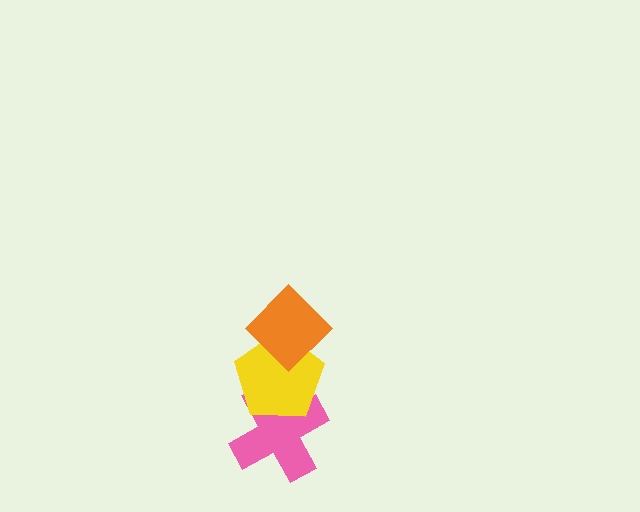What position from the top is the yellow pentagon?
The yellow pentagon is 2nd from the top.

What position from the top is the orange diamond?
The orange diamond is 1st from the top.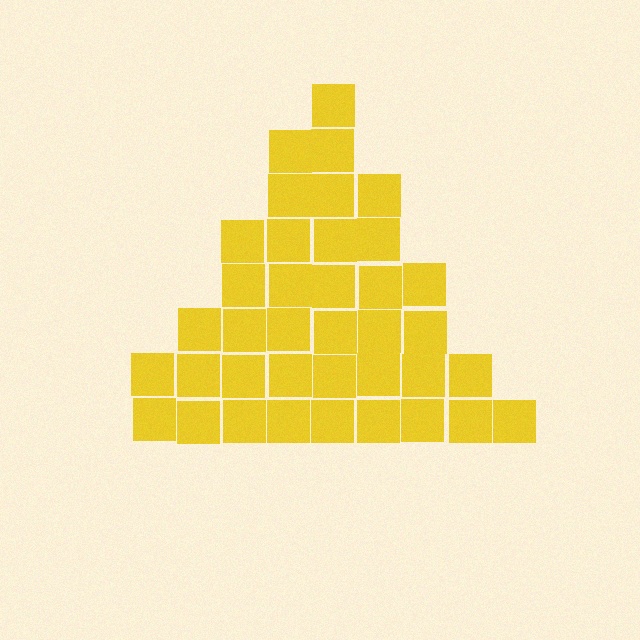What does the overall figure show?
The overall figure shows a triangle.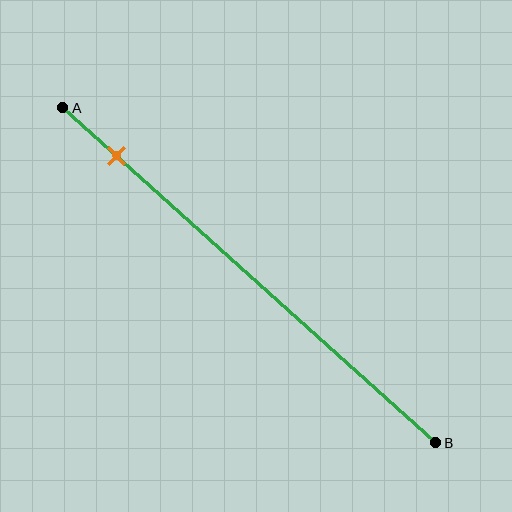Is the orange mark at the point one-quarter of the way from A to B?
No, the mark is at about 15% from A, not at the 25% one-quarter point.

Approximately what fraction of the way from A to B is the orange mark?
The orange mark is approximately 15% of the way from A to B.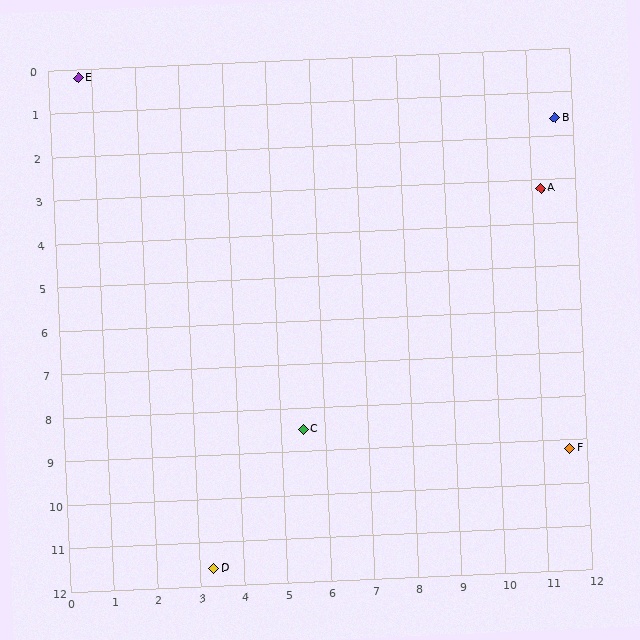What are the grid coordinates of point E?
Point E is at approximately (0.7, 0.2).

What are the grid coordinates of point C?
Point C is at approximately (5.5, 8.5).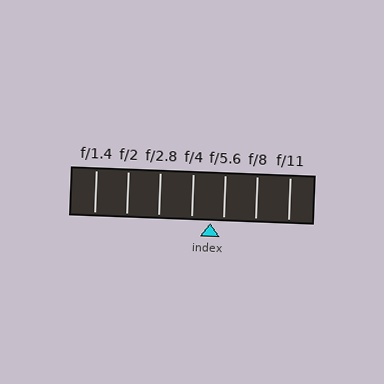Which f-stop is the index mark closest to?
The index mark is closest to f/5.6.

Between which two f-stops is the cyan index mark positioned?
The index mark is between f/4 and f/5.6.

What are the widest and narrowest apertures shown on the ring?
The widest aperture shown is f/1.4 and the narrowest is f/11.